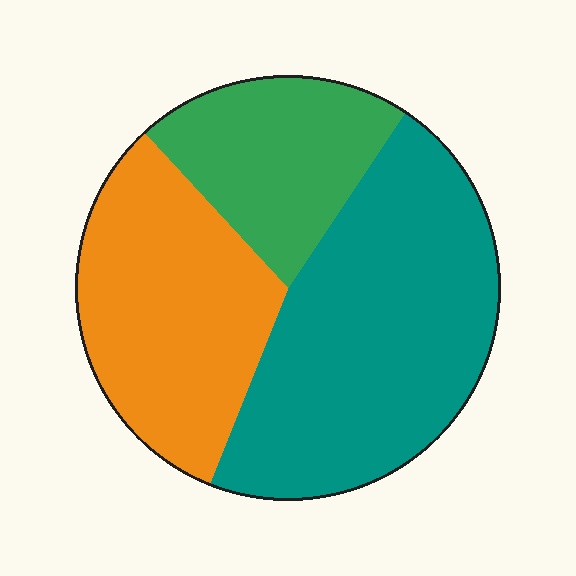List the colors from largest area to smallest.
From largest to smallest: teal, orange, green.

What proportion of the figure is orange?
Orange covers 32% of the figure.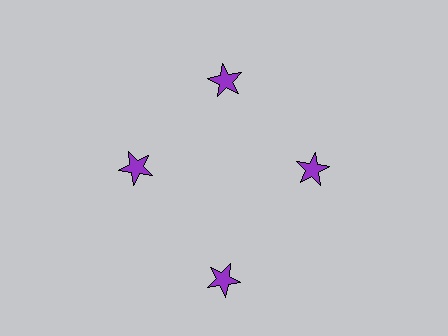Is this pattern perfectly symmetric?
No. The 4 purple stars are arranged in a ring, but one element near the 6 o'clock position is pushed outward from the center, breaking the 4-fold rotational symmetry.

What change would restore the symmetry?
The symmetry would be restored by moving it inward, back onto the ring so that all 4 stars sit at equal angles and equal distance from the center.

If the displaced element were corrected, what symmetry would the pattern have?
It would have 4-fold rotational symmetry — the pattern would map onto itself every 90 degrees.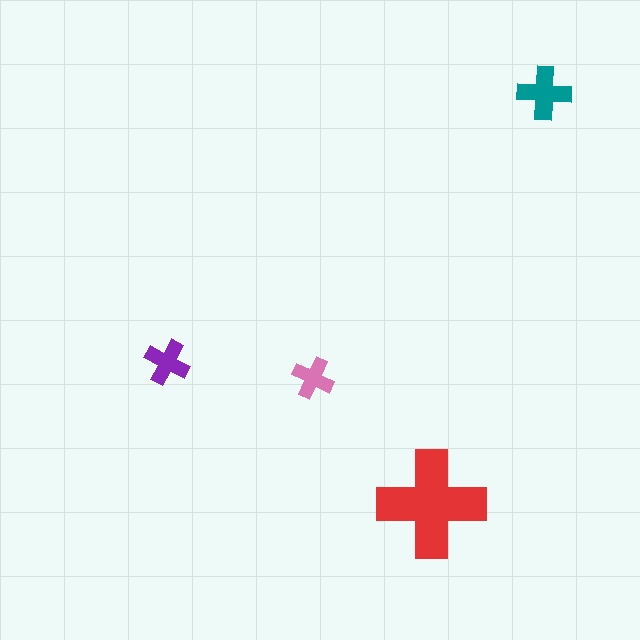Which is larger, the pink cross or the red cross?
The red one.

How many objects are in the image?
There are 4 objects in the image.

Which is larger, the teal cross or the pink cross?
The teal one.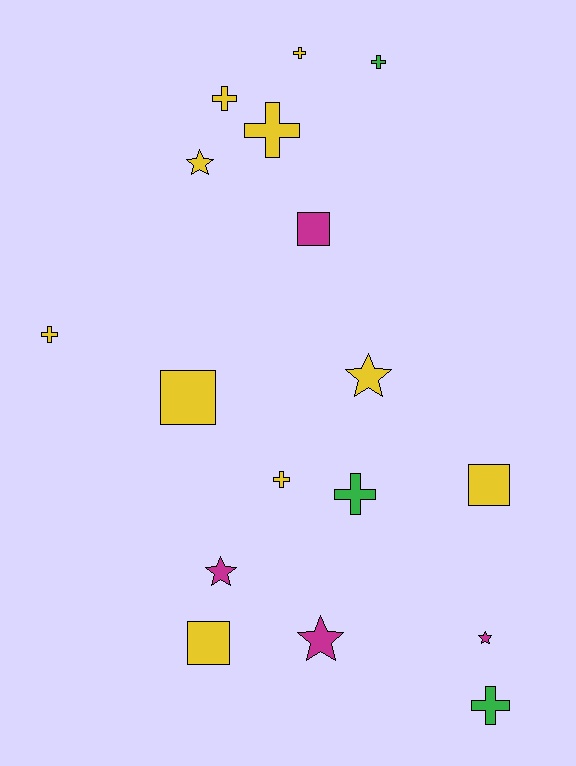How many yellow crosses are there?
There are 5 yellow crosses.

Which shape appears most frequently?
Cross, with 8 objects.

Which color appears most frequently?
Yellow, with 10 objects.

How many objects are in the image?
There are 17 objects.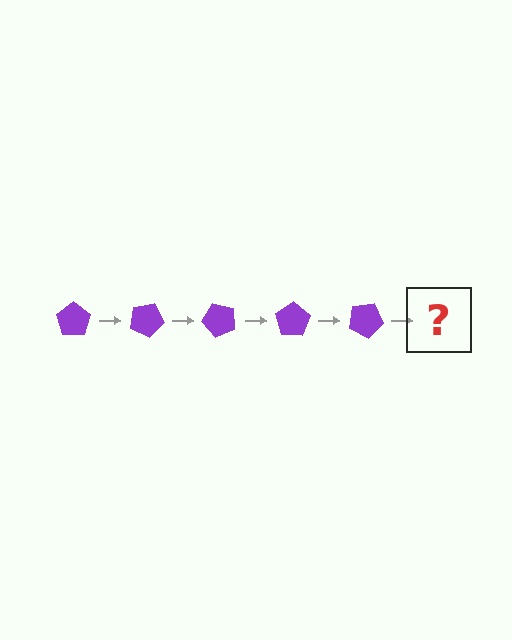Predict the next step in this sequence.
The next step is a purple pentagon rotated 125 degrees.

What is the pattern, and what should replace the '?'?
The pattern is that the pentagon rotates 25 degrees each step. The '?' should be a purple pentagon rotated 125 degrees.